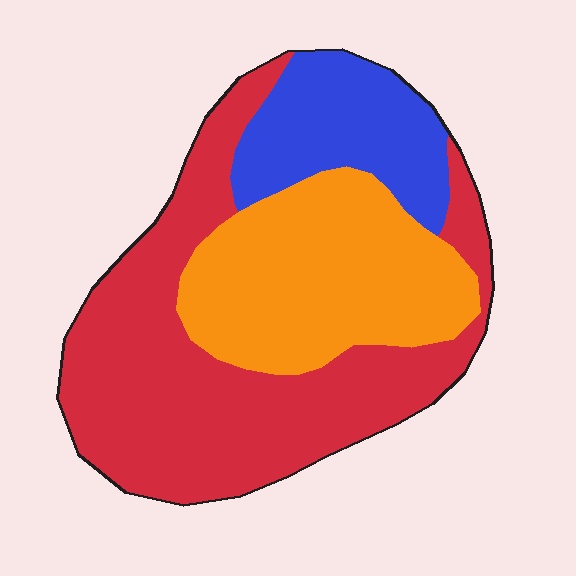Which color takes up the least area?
Blue, at roughly 20%.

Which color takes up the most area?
Red, at roughly 50%.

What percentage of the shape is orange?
Orange covers roughly 30% of the shape.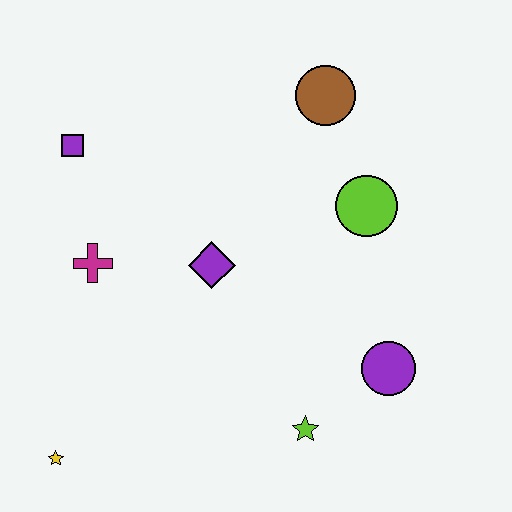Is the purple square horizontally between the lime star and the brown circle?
No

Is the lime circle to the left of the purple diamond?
No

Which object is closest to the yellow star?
The magenta cross is closest to the yellow star.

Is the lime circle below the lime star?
No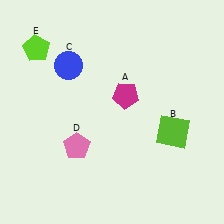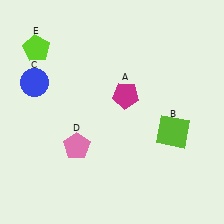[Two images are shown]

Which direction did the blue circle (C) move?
The blue circle (C) moved left.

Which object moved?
The blue circle (C) moved left.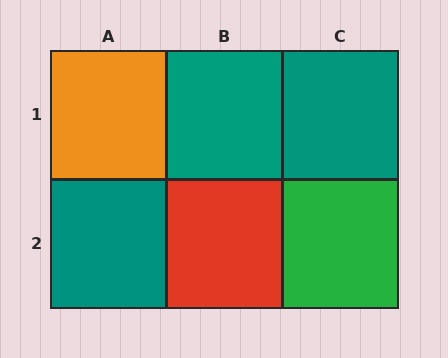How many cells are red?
1 cell is red.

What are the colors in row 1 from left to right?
Orange, teal, teal.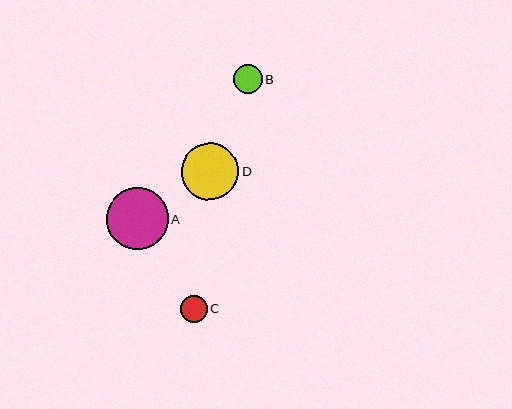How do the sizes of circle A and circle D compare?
Circle A and circle D are approximately the same size.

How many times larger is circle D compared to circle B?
Circle D is approximately 2.0 times the size of circle B.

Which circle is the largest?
Circle A is the largest with a size of approximately 62 pixels.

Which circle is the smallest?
Circle C is the smallest with a size of approximately 27 pixels.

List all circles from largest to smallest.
From largest to smallest: A, D, B, C.